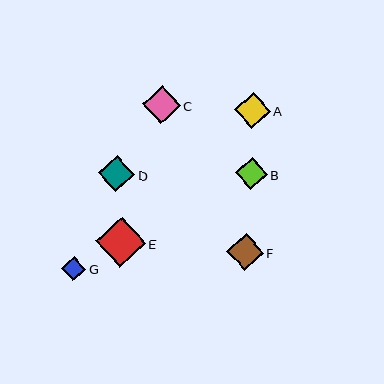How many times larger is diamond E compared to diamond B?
Diamond E is approximately 1.6 times the size of diamond B.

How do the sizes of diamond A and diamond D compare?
Diamond A and diamond D are approximately the same size.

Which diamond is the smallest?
Diamond G is the smallest with a size of approximately 24 pixels.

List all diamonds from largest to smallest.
From largest to smallest: E, C, F, A, D, B, G.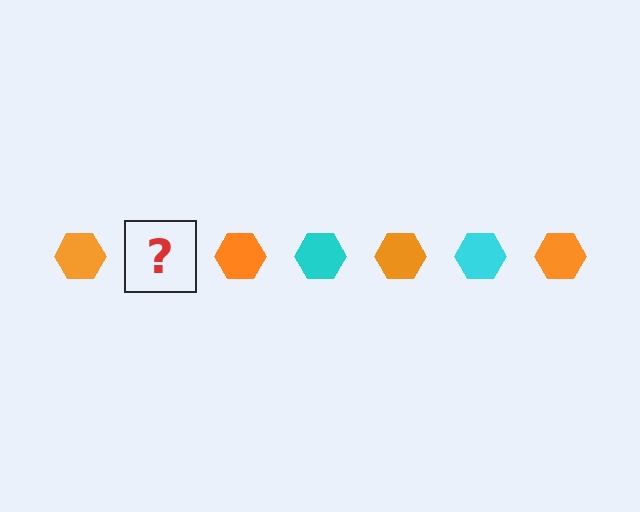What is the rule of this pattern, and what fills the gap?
The rule is that the pattern cycles through orange, cyan hexagons. The gap should be filled with a cyan hexagon.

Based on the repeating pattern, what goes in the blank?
The blank should be a cyan hexagon.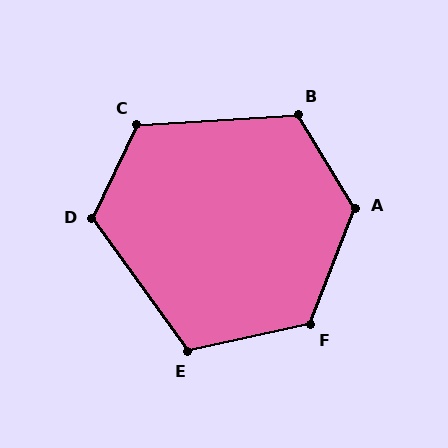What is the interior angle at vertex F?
Approximately 124 degrees (obtuse).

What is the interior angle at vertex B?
Approximately 118 degrees (obtuse).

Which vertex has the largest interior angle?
A, at approximately 128 degrees.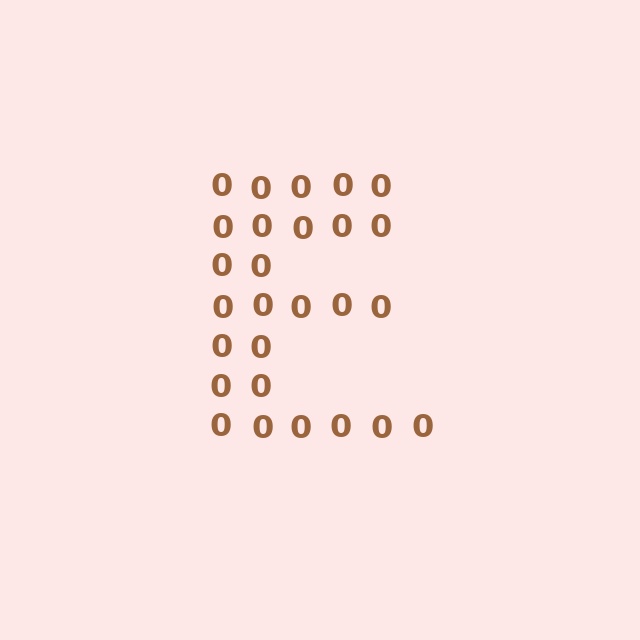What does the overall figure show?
The overall figure shows the letter E.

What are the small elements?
The small elements are digit 0's.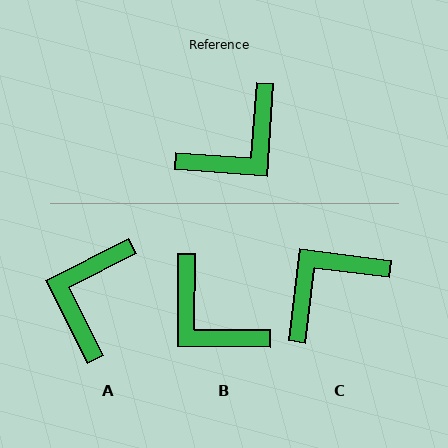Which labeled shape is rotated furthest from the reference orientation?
C, about 177 degrees away.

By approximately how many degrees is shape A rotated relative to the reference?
Approximately 149 degrees clockwise.